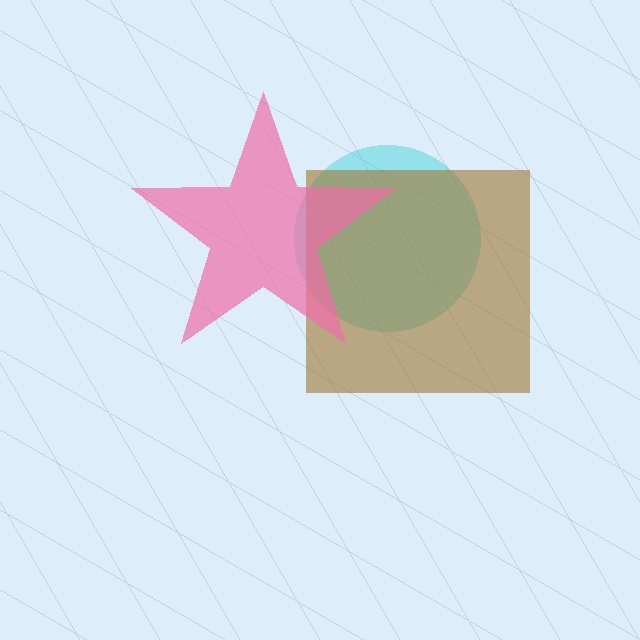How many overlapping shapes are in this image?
There are 3 overlapping shapes in the image.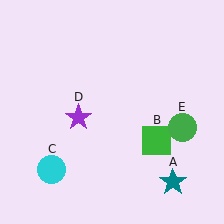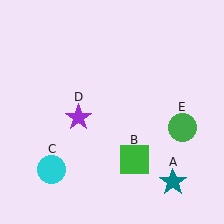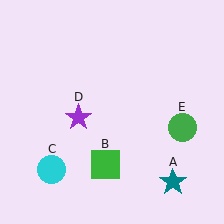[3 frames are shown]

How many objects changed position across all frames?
1 object changed position: green square (object B).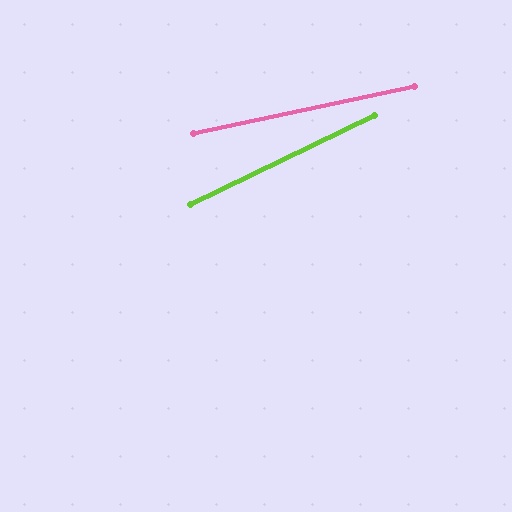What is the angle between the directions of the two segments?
Approximately 14 degrees.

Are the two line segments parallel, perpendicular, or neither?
Neither parallel nor perpendicular — they differ by about 14°.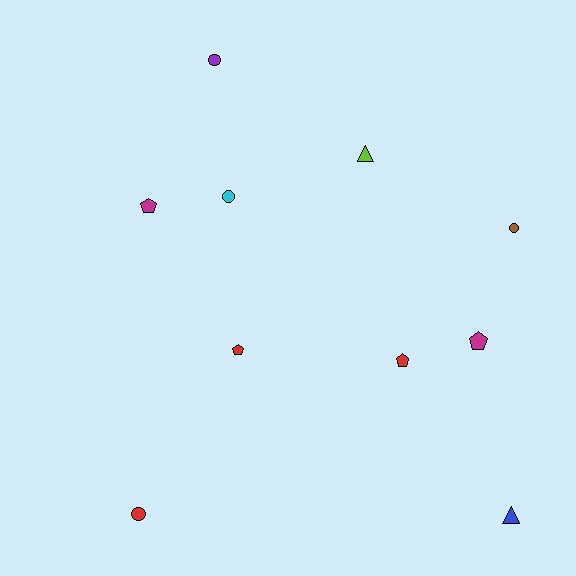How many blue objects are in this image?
There is 1 blue object.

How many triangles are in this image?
There are 2 triangles.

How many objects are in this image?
There are 10 objects.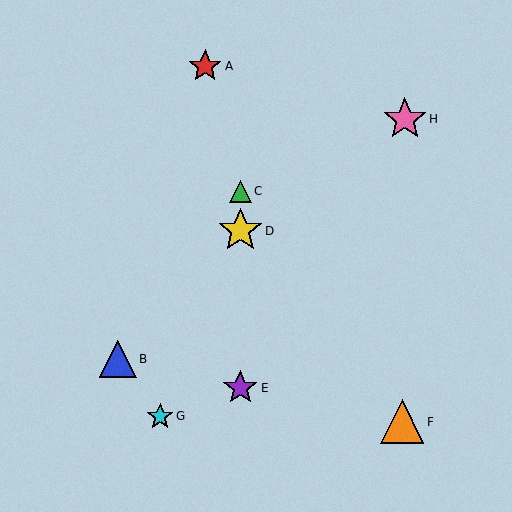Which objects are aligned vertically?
Objects C, D, E are aligned vertically.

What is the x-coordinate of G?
Object G is at x≈160.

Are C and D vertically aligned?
Yes, both are at x≈240.